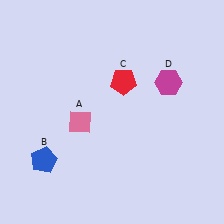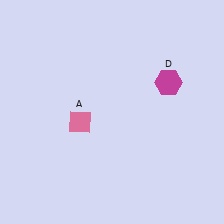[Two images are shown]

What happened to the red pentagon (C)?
The red pentagon (C) was removed in Image 2. It was in the top-right area of Image 1.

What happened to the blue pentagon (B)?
The blue pentagon (B) was removed in Image 2. It was in the bottom-left area of Image 1.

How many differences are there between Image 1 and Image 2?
There are 2 differences between the two images.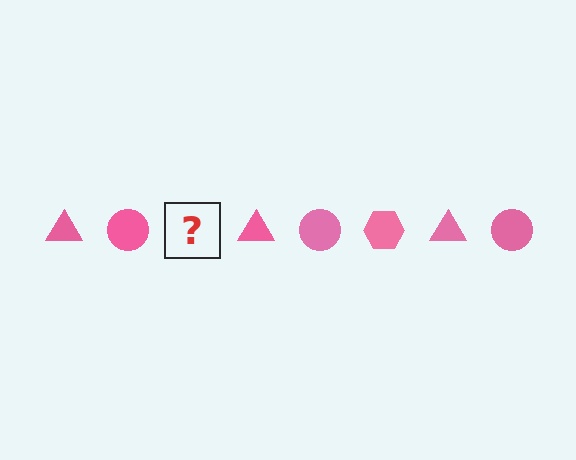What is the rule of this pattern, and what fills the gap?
The rule is that the pattern cycles through triangle, circle, hexagon shapes in pink. The gap should be filled with a pink hexagon.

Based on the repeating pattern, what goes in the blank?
The blank should be a pink hexagon.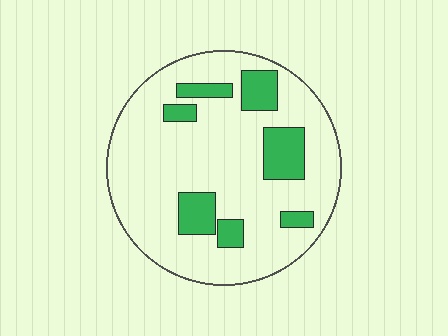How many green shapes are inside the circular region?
7.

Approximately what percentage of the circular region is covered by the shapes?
Approximately 20%.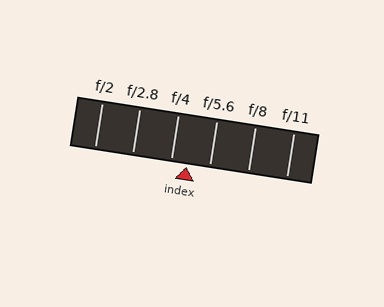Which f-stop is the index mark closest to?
The index mark is closest to f/4.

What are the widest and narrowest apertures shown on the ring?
The widest aperture shown is f/2 and the narrowest is f/11.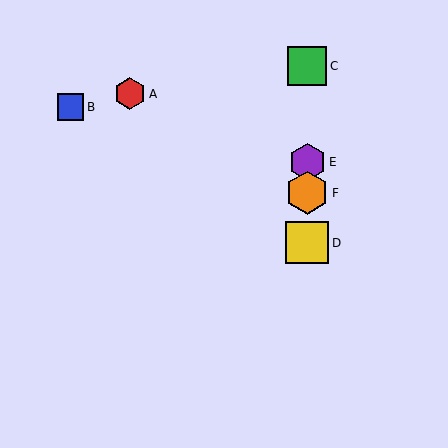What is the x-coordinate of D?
Object D is at x≈307.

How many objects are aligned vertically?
4 objects (C, D, E, F) are aligned vertically.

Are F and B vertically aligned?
No, F is at x≈307 and B is at x≈70.